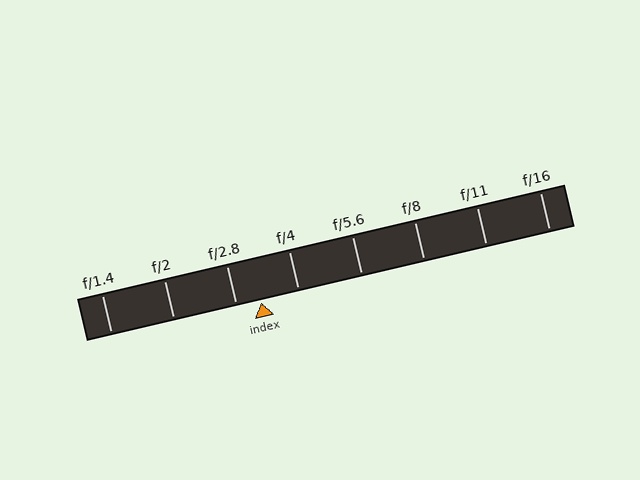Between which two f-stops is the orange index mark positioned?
The index mark is between f/2.8 and f/4.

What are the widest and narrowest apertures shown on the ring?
The widest aperture shown is f/1.4 and the narrowest is f/16.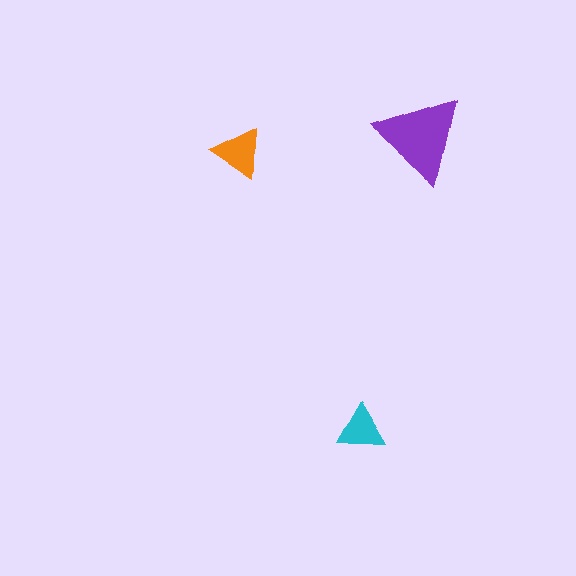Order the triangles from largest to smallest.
the purple one, the orange one, the cyan one.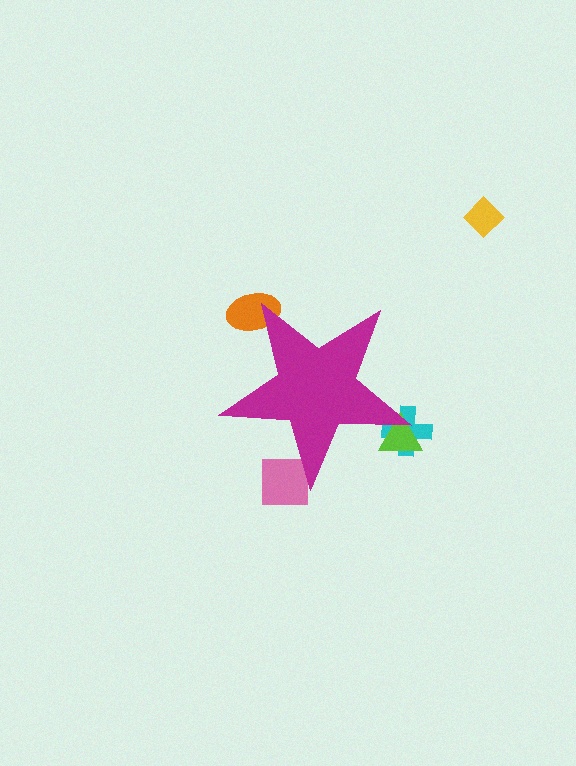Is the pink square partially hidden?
Yes, the pink square is partially hidden behind the magenta star.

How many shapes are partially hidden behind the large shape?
4 shapes are partially hidden.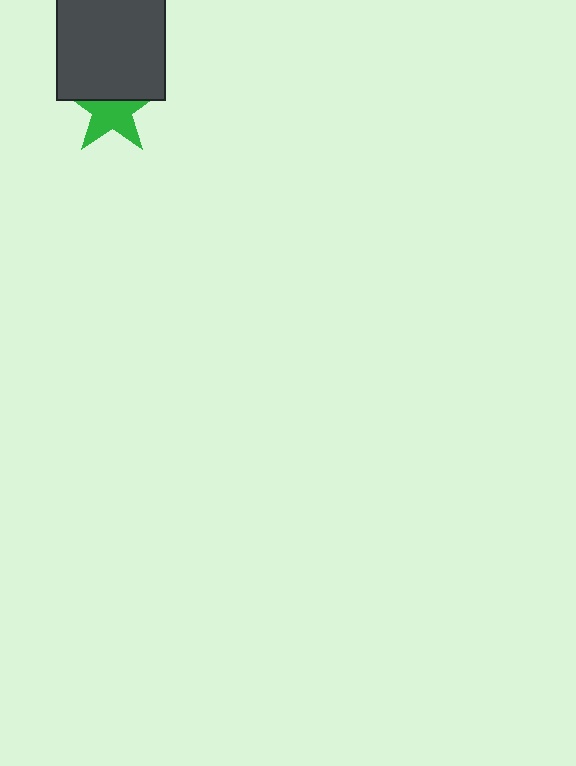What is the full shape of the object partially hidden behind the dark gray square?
The partially hidden object is a green star.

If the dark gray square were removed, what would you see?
You would see the complete green star.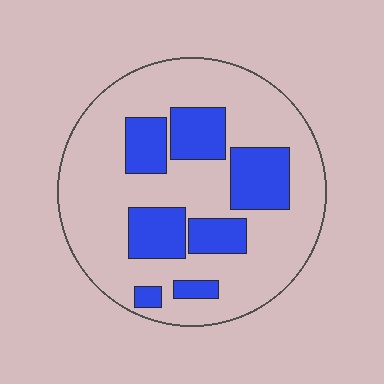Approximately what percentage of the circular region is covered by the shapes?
Approximately 30%.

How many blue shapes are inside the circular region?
7.